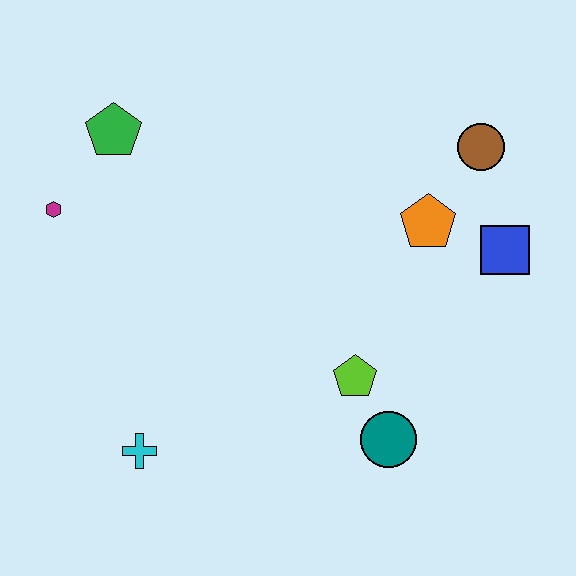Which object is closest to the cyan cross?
The lime pentagon is closest to the cyan cross.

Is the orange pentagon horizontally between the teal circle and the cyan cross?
No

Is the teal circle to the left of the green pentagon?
No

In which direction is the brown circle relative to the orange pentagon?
The brown circle is above the orange pentagon.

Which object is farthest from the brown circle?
The cyan cross is farthest from the brown circle.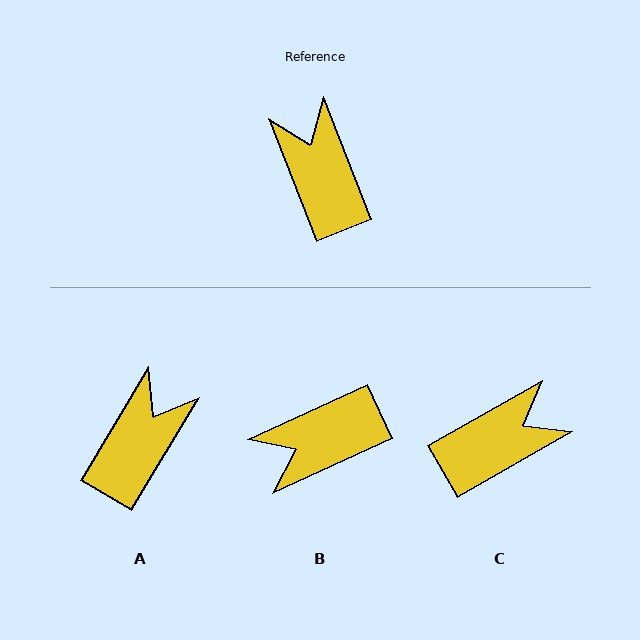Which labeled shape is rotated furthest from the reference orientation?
B, about 93 degrees away.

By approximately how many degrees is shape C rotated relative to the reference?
Approximately 82 degrees clockwise.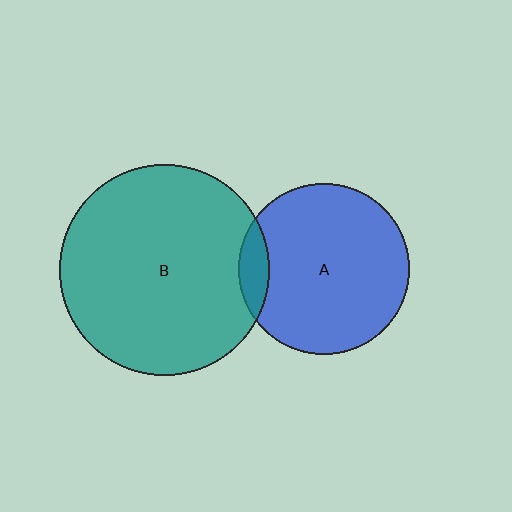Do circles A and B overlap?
Yes.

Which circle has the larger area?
Circle B (teal).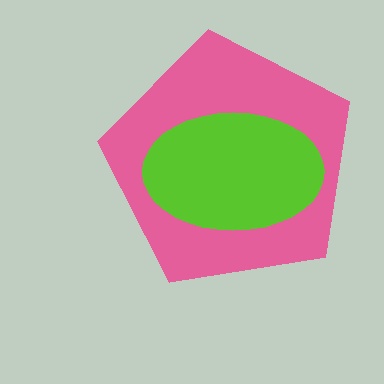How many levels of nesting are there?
2.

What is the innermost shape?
The lime ellipse.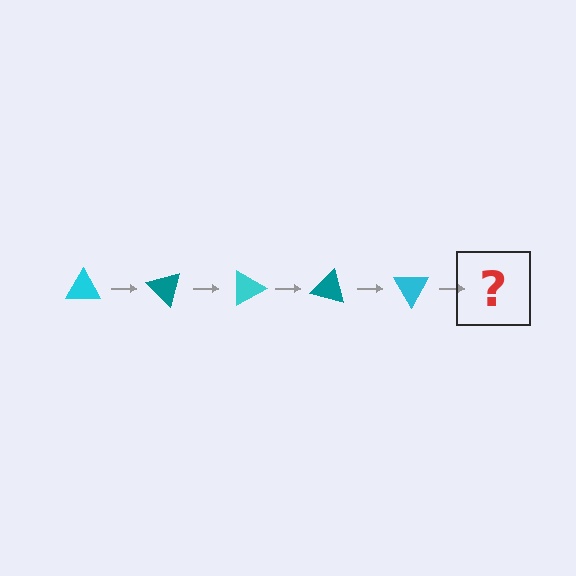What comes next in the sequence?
The next element should be a teal triangle, rotated 225 degrees from the start.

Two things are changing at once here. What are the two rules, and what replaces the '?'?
The two rules are that it rotates 45 degrees each step and the color cycles through cyan and teal. The '?' should be a teal triangle, rotated 225 degrees from the start.